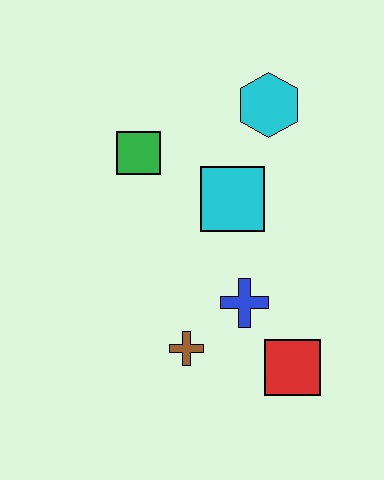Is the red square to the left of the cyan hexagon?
No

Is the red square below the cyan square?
Yes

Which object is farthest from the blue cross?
The cyan hexagon is farthest from the blue cross.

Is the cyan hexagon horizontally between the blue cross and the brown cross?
No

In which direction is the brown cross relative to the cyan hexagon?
The brown cross is below the cyan hexagon.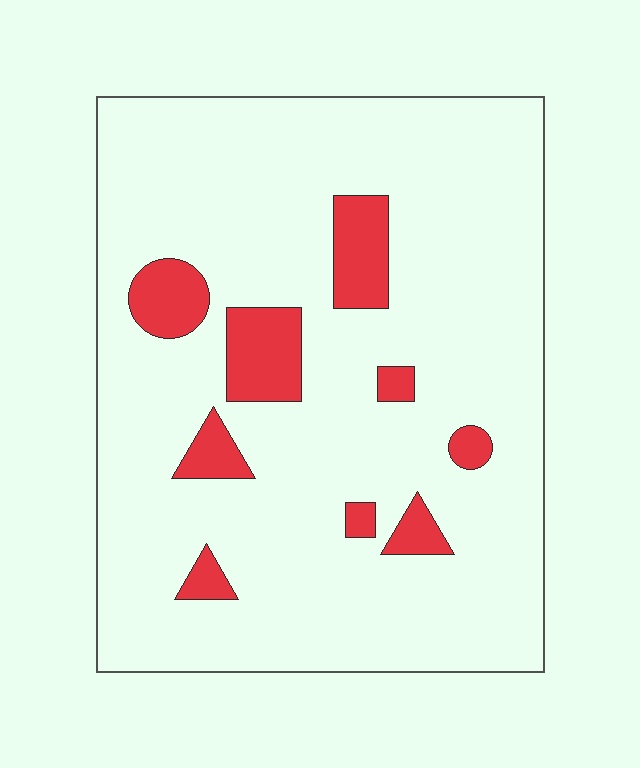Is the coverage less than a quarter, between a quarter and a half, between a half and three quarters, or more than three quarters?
Less than a quarter.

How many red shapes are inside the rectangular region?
9.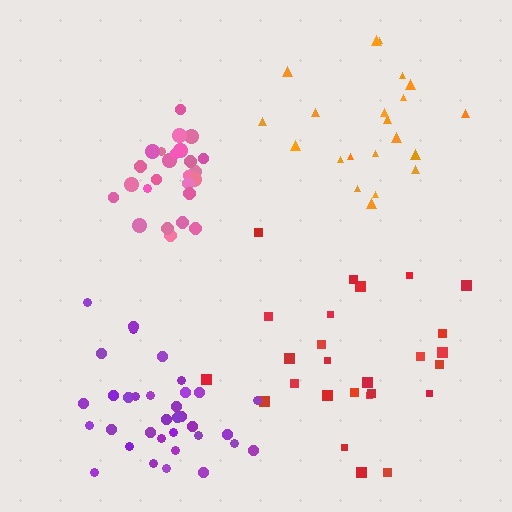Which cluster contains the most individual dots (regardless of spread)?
Purple (34).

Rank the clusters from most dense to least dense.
pink, purple, red, orange.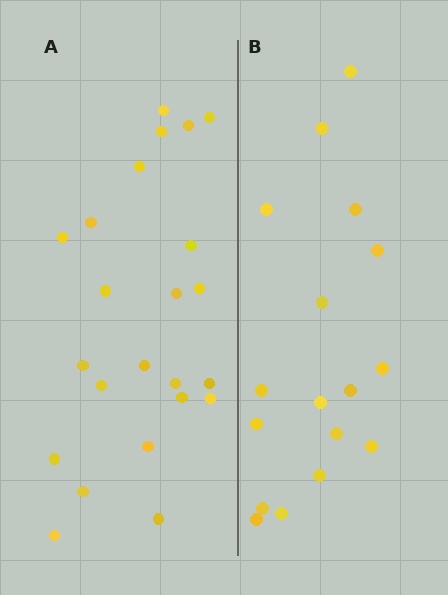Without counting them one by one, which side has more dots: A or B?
Region A (the left region) has more dots.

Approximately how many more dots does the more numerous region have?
Region A has about 6 more dots than region B.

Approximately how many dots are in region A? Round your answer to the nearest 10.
About 20 dots. (The exact count is 23, which rounds to 20.)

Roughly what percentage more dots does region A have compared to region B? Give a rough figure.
About 35% more.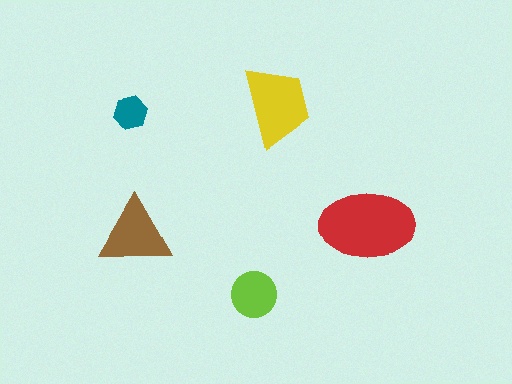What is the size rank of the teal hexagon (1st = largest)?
5th.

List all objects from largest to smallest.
The red ellipse, the yellow trapezoid, the brown triangle, the lime circle, the teal hexagon.